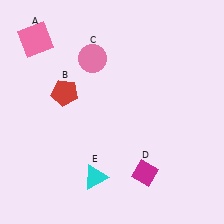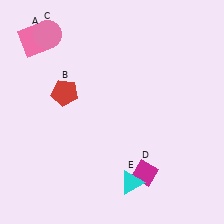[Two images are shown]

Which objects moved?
The objects that moved are: the pink circle (C), the cyan triangle (E).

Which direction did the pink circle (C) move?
The pink circle (C) moved left.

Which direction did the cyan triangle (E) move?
The cyan triangle (E) moved right.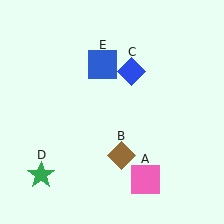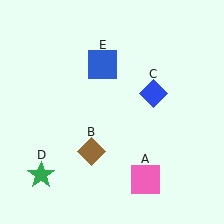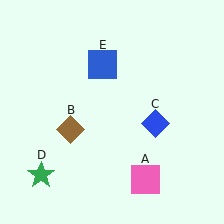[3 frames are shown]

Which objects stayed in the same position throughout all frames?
Pink square (object A) and green star (object D) and blue square (object E) remained stationary.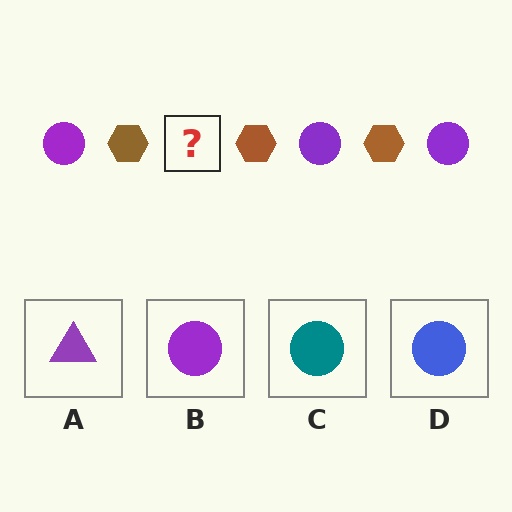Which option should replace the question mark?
Option B.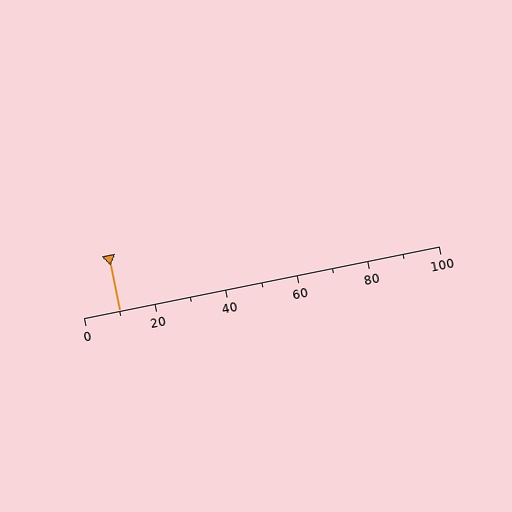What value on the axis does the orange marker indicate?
The marker indicates approximately 10.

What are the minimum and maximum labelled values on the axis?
The axis runs from 0 to 100.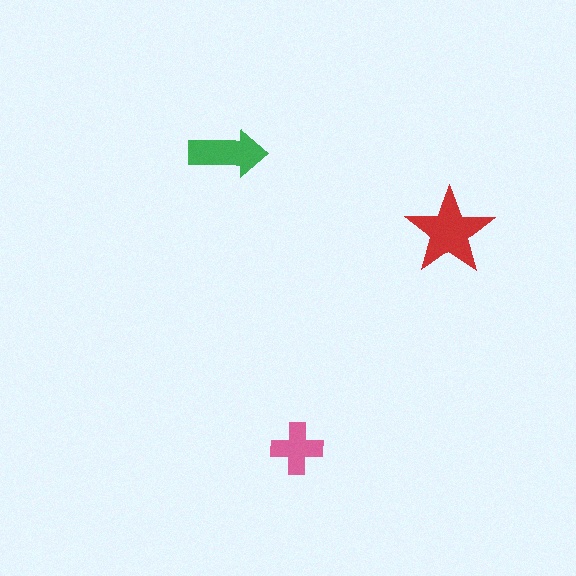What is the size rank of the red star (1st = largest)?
1st.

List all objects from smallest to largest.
The pink cross, the green arrow, the red star.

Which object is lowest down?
The pink cross is bottommost.